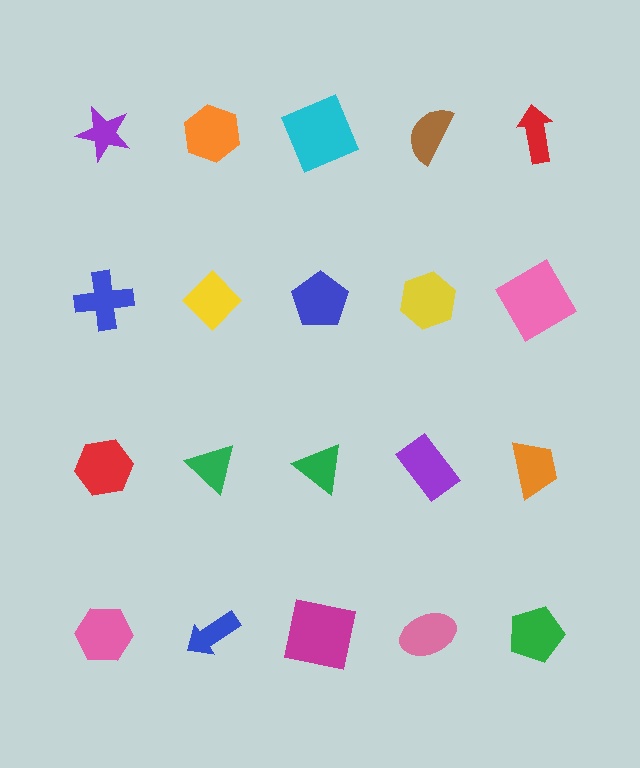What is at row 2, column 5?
A pink diamond.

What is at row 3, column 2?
A green triangle.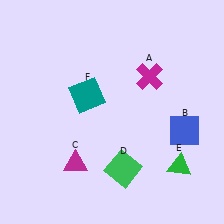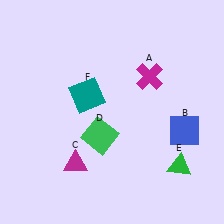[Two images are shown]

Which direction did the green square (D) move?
The green square (D) moved up.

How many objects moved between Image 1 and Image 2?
1 object moved between the two images.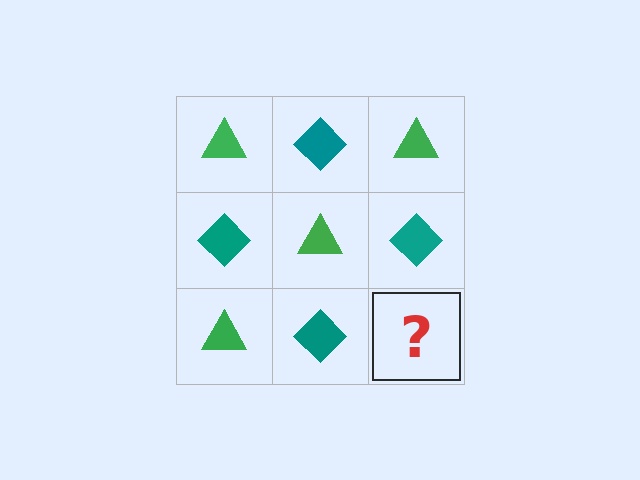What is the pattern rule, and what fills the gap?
The rule is that it alternates green triangle and teal diamond in a checkerboard pattern. The gap should be filled with a green triangle.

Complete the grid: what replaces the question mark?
The question mark should be replaced with a green triangle.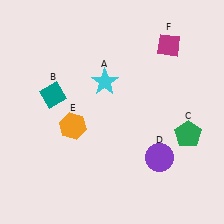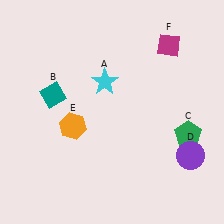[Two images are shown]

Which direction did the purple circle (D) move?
The purple circle (D) moved right.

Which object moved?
The purple circle (D) moved right.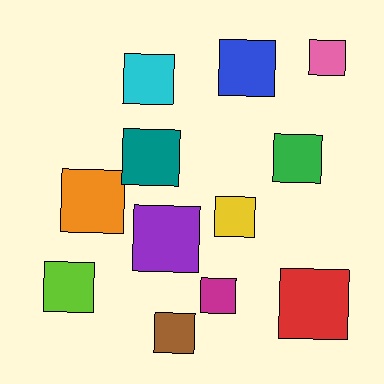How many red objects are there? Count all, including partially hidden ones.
There is 1 red object.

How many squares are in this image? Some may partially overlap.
There are 12 squares.